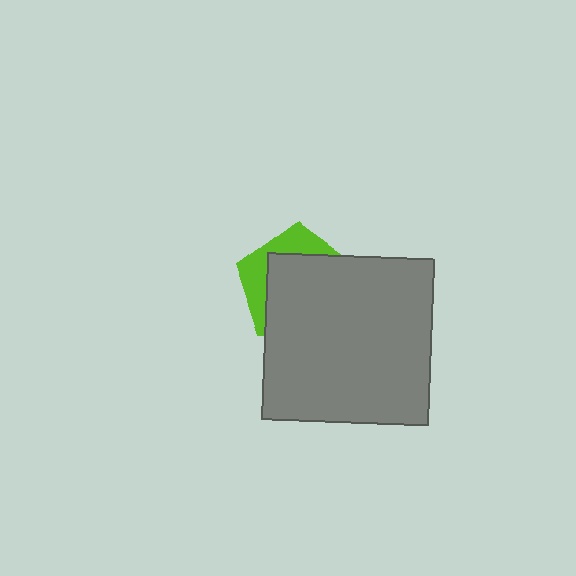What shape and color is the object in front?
The object in front is a gray square.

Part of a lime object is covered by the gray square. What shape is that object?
It is a pentagon.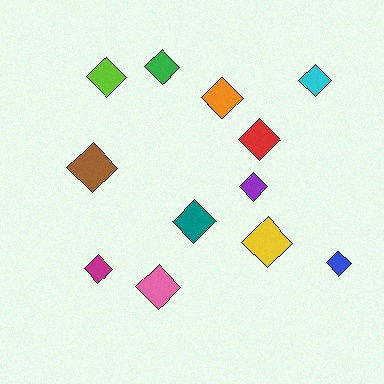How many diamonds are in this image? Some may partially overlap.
There are 12 diamonds.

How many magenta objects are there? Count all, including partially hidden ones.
There is 1 magenta object.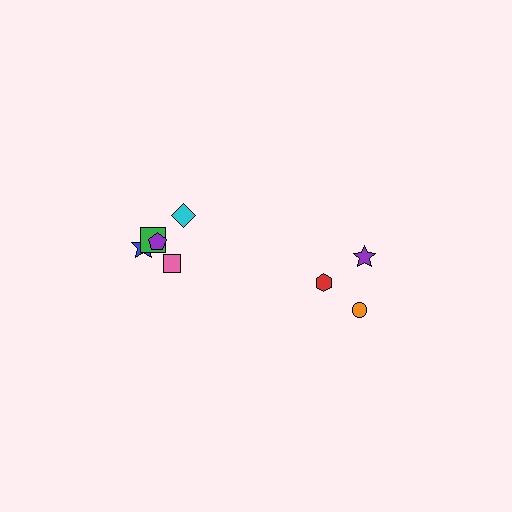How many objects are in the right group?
There are 3 objects.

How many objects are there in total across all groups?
There are 8 objects.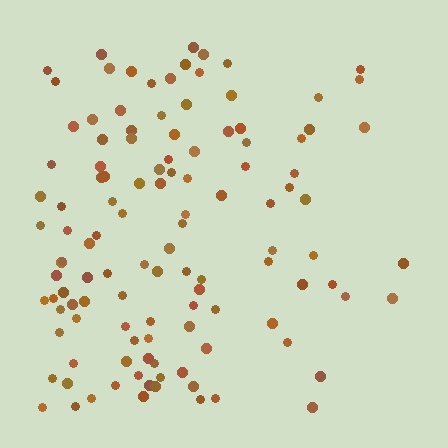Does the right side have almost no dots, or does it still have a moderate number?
Still a moderate number, just noticeably fewer than the left.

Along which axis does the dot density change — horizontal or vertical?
Horizontal.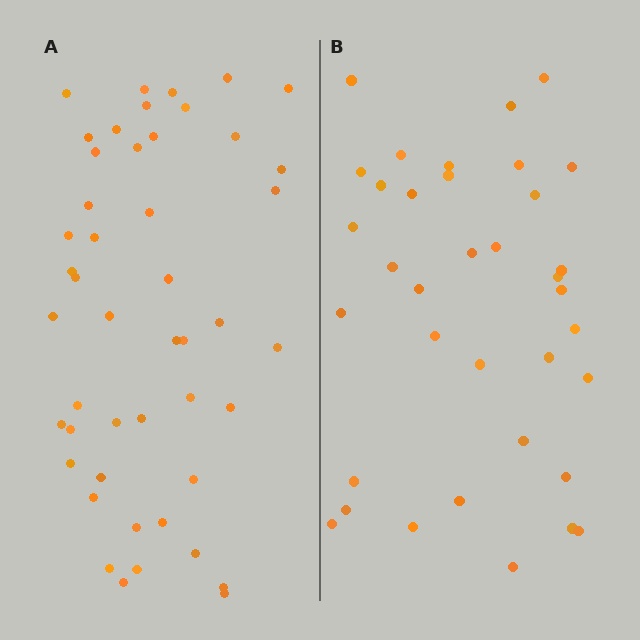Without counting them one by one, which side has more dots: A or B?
Region A (the left region) has more dots.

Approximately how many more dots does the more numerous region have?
Region A has roughly 12 or so more dots than region B.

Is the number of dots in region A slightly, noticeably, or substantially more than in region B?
Region A has noticeably more, but not dramatically so. The ratio is roughly 1.3 to 1.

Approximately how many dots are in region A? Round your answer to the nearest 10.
About 50 dots. (The exact count is 47, which rounds to 50.)